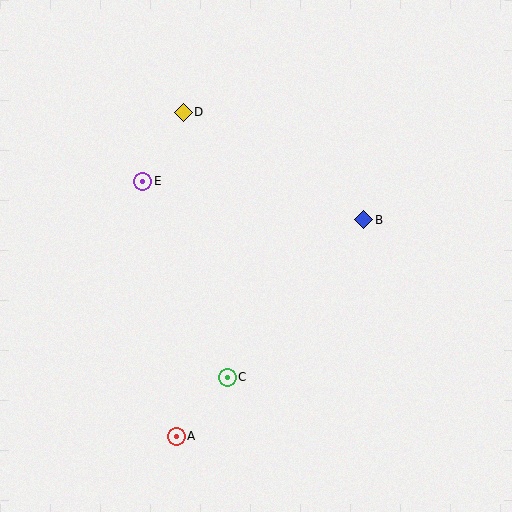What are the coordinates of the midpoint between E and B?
The midpoint between E and B is at (253, 200).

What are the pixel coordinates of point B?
Point B is at (364, 220).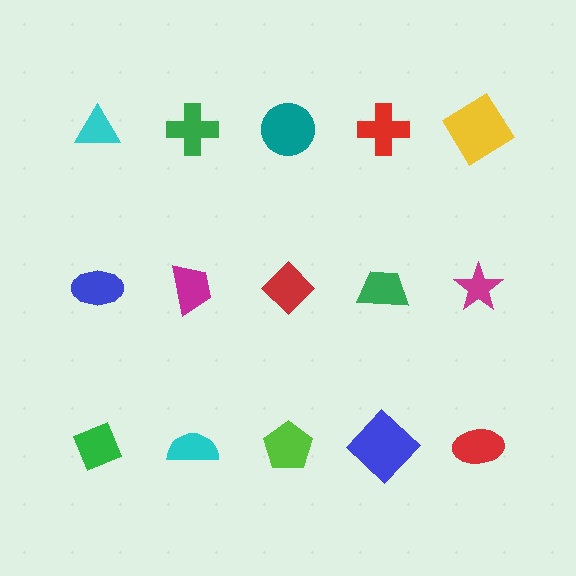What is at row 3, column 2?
A cyan semicircle.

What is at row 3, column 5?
A red ellipse.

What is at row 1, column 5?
A yellow diamond.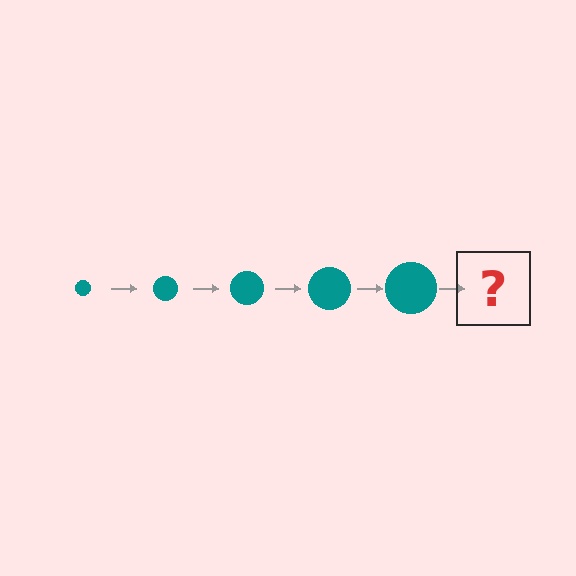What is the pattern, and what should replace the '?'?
The pattern is that the circle gets progressively larger each step. The '?' should be a teal circle, larger than the previous one.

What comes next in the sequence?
The next element should be a teal circle, larger than the previous one.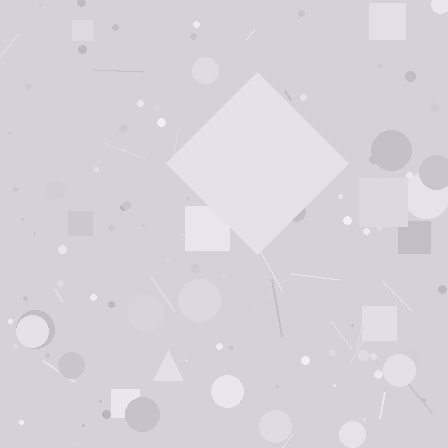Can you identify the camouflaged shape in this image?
The camouflaged shape is a diamond.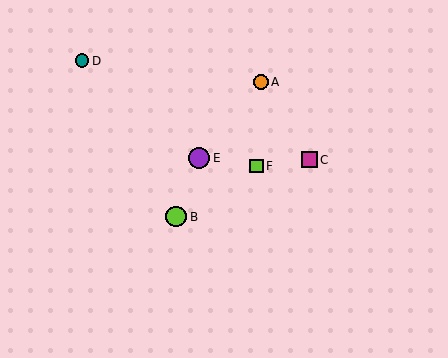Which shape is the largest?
The purple circle (labeled E) is the largest.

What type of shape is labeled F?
Shape F is a lime square.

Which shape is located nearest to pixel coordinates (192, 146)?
The purple circle (labeled E) at (199, 158) is nearest to that location.